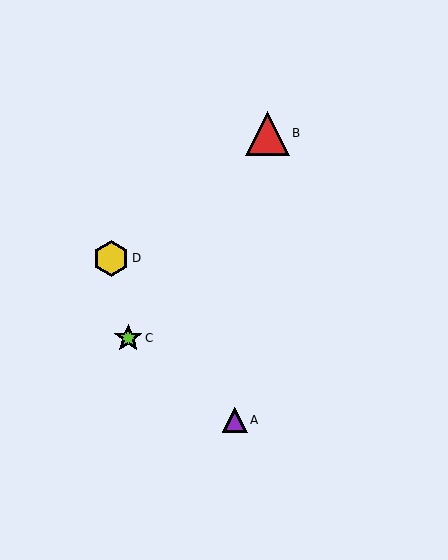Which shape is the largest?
The red triangle (labeled B) is the largest.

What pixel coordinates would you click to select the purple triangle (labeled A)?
Click at (235, 420) to select the purple triangle A.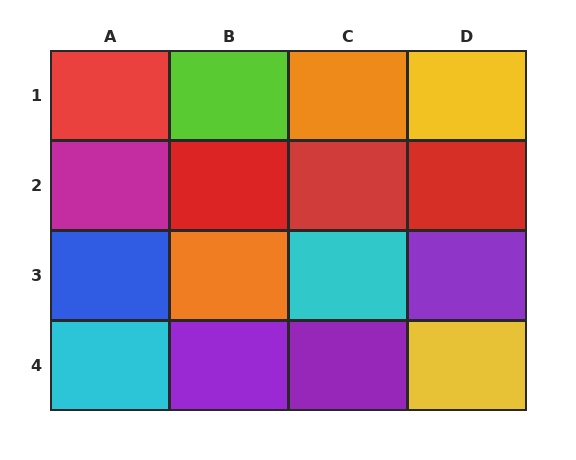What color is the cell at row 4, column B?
Purple.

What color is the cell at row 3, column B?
Orange.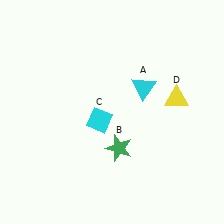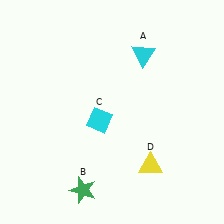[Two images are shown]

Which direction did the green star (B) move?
The green star (B) moved down.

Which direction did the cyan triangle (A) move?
The cyan triangle (A) moved up.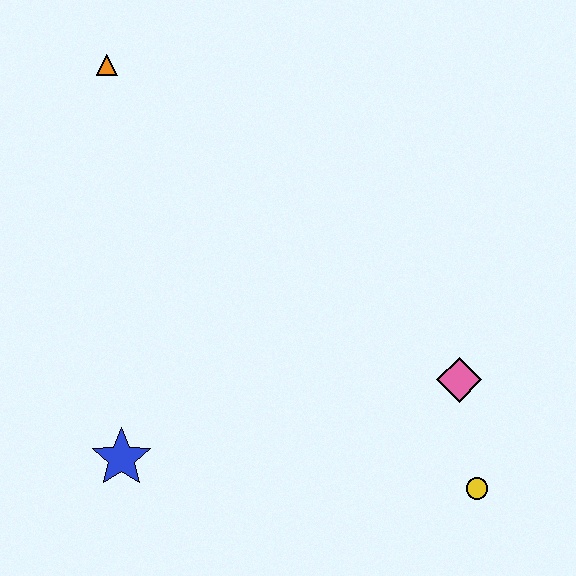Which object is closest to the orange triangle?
The blue star is closest to the orange triangle.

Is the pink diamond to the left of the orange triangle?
No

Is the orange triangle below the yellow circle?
No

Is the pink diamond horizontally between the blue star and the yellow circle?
Yes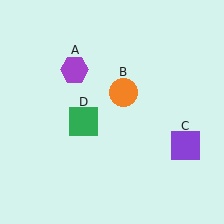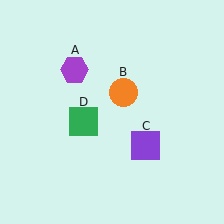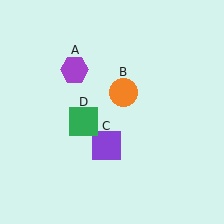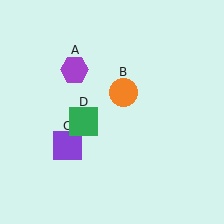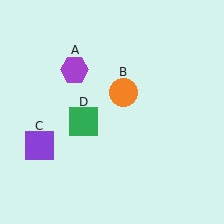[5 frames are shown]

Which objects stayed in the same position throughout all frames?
Purple hexagon (object A) and orange circle (object B) and green square (object D) remained stationary.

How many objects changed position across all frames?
1 object changed position: purple square (object C).